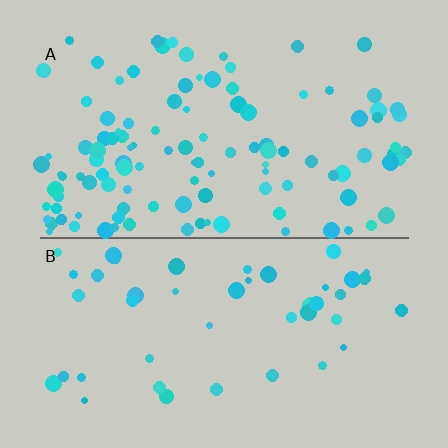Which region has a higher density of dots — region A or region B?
A (the top).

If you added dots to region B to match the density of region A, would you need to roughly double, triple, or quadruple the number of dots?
Approximately double.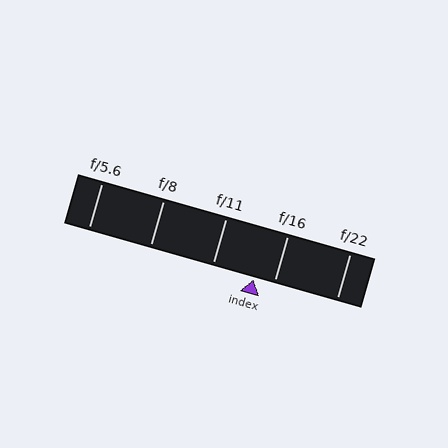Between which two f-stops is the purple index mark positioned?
The index mark is between f/11 and f/16.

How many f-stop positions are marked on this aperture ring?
There are 5 f-stop positions marked.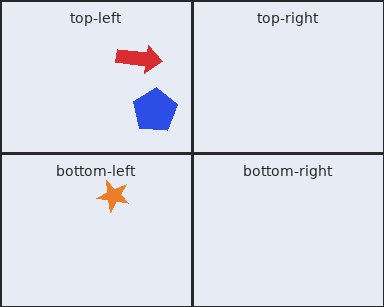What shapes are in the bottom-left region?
The orange star.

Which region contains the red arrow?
The top-left region.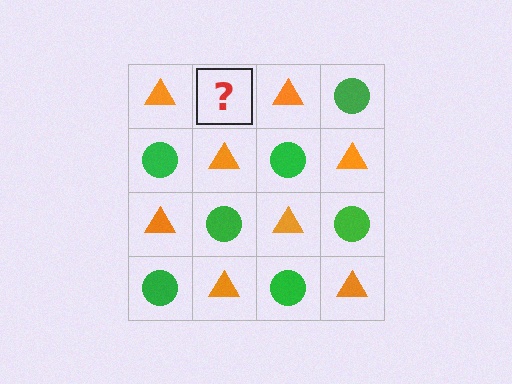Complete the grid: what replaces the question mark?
The question mark should be replaced with a green circle.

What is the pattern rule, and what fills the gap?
The rule is that it alternates orange triangle and green circle in a checkerboard pattern. The gap should be filled with a green circle.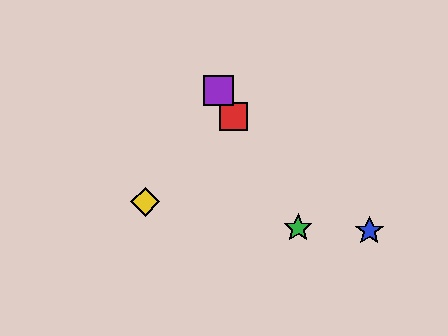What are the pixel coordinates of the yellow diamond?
The yellow diamond is at (145, 202).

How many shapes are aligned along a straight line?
3 shapes (the red square, the green star, the purple square) are aligned along a straight line.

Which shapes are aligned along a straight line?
The red square, the green star, the purple square are aligned along a straight line.